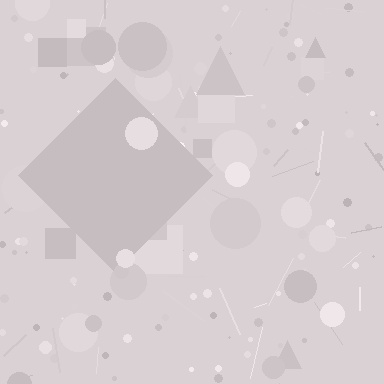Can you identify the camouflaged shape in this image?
The camouflaged shape is a diamond.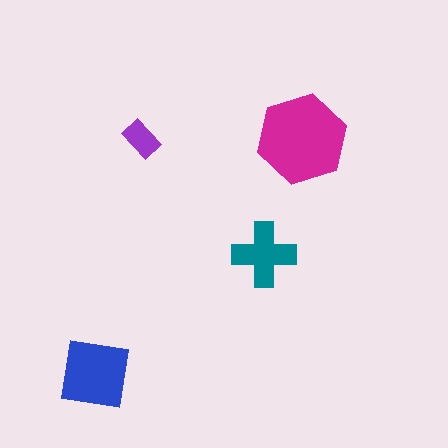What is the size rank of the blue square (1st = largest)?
2nd.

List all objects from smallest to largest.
The purple rectangle, the teal cross, the blue square, the magenta hexagon.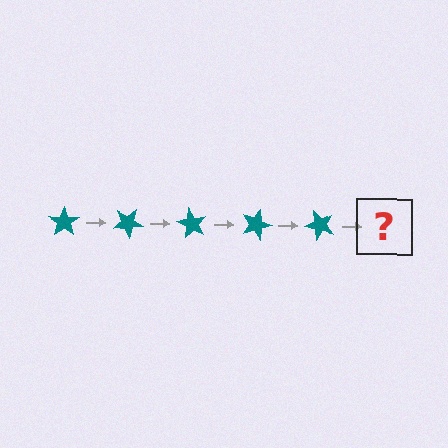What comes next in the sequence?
The next element should be a teal star rotated 150 degrees.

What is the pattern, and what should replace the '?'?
The pattern is that the star rotates 30 degrees each step. The '?' should be a teal star rotated 150 degrees.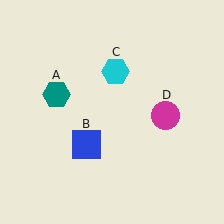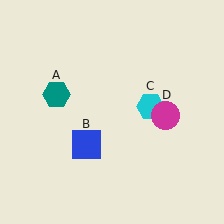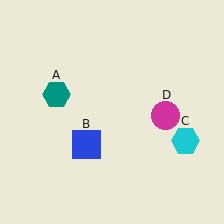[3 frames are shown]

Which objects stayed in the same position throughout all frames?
Teal hexagon (object A) and blue square (object B) and magenta circle (object D) remained stationary.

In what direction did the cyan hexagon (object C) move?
The cyan hexagon (object C) moved down and to the right.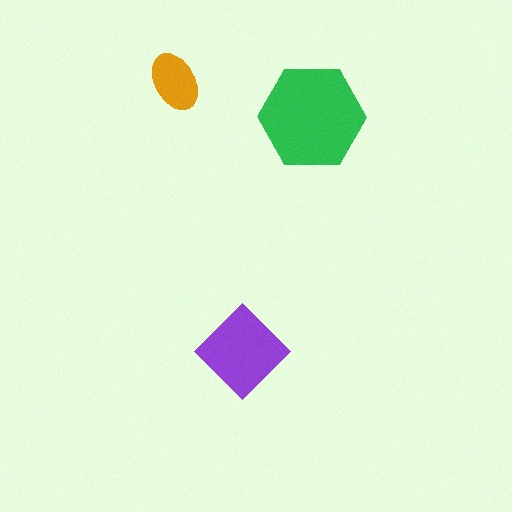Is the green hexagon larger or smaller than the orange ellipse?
Larger.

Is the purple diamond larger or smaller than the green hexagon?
Smaller.